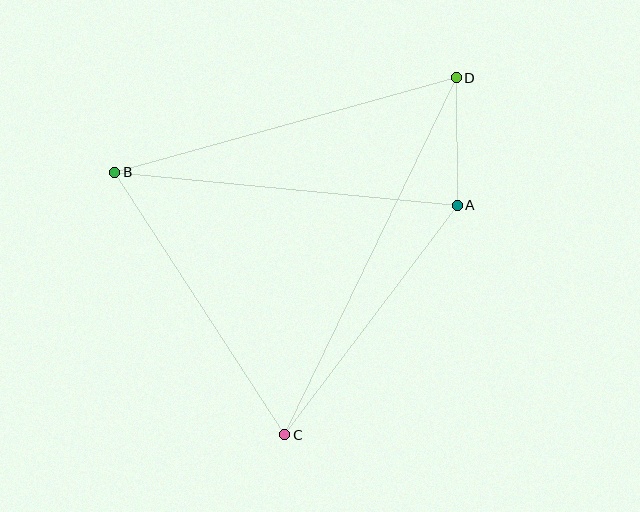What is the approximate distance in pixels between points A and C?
The distance between A and C is approximately 287 pixels.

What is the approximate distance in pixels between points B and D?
The distance between B and D is approximately 354 pixels.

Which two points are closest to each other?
Points A and D are closest to each other.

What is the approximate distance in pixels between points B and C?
The distance between B and C is approximately 313 pixels.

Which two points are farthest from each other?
Points C and D are farthest from each other.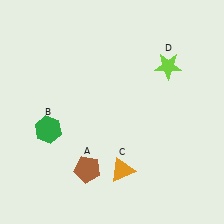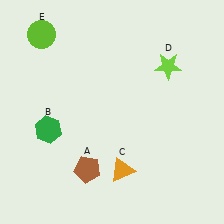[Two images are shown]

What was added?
A lime circle (E) was added in Image 2.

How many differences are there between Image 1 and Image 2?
There is 1 difference between the two images.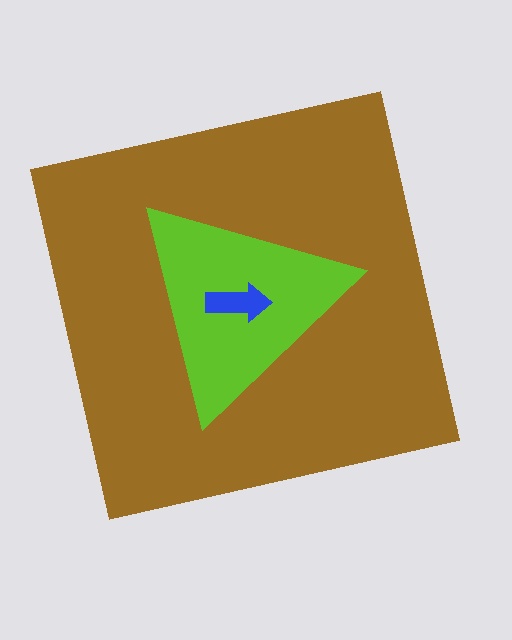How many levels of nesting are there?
3.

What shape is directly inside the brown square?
The lime triangle.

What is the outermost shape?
The brown square.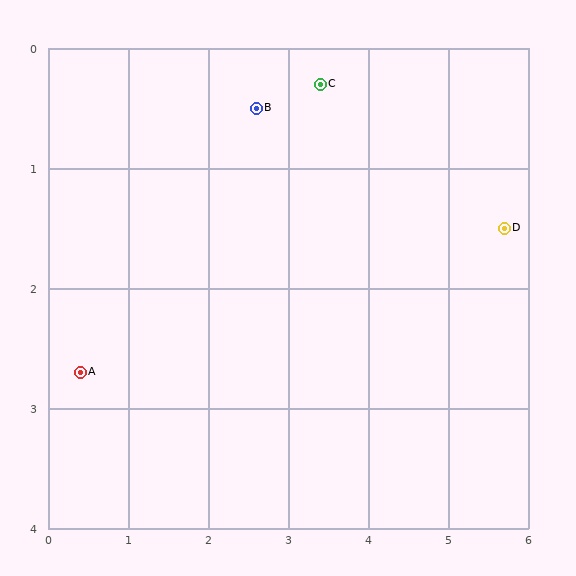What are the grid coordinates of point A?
Point A is at approximately (0.4, 2.7).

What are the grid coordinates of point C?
Point C is at approximately (3.4, 0.3).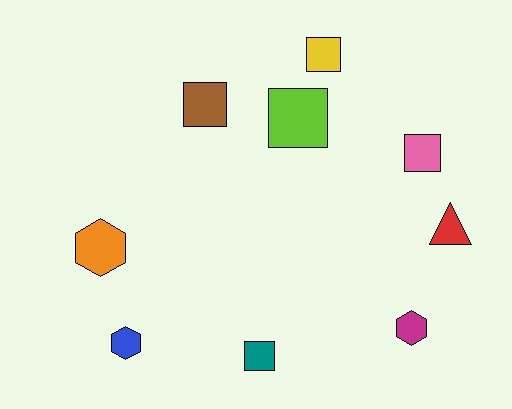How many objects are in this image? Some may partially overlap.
There are 9 objects.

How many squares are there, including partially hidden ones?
There are 5 squares.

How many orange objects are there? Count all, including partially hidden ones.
There is 1 orange object.